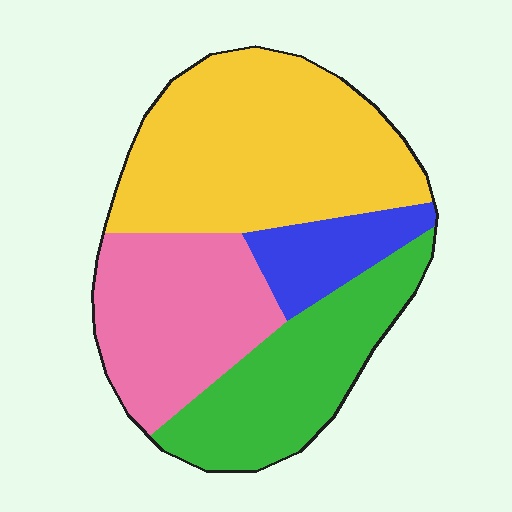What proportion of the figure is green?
Green takes up between a sixth and a third of the figure.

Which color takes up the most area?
Yellow, at roughly 40%.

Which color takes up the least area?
Blue, at roughly 10%.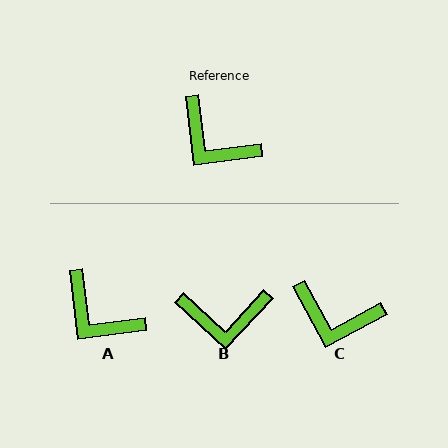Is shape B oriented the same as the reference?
No, it is off by about 40 degrees.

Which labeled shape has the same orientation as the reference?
A.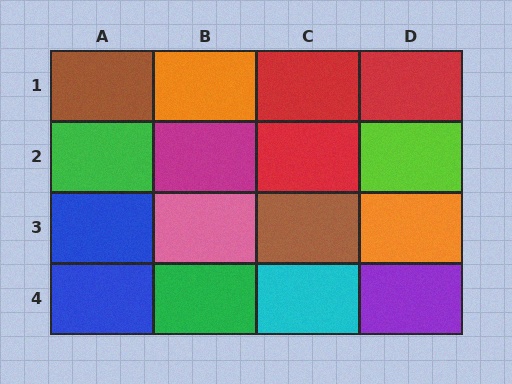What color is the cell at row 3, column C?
Brown.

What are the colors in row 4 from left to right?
Blue, green, cyan, purple.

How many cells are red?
3 cells are red.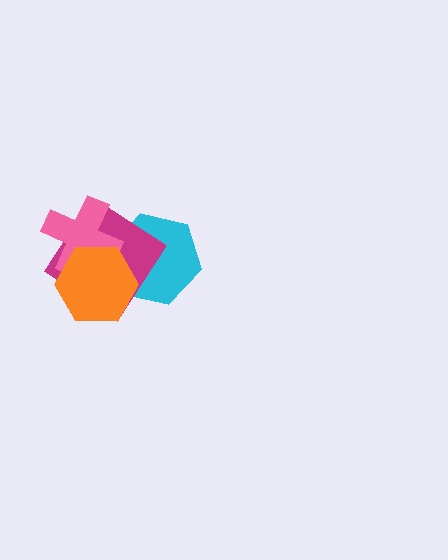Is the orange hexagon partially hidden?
No, no other shape covers it.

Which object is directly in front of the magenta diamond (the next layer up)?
The pink cross is directly in front of the magenta diamond.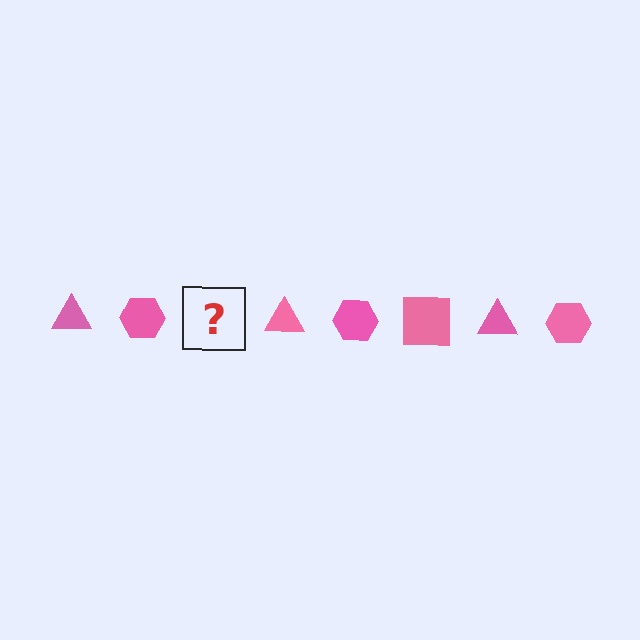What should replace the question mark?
The question mark should be replaced with a pink square.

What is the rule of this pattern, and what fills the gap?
The rule is that the pattern cycles through triangle, hexagon, square shapes in pink. The gap should be filled with a pink square.